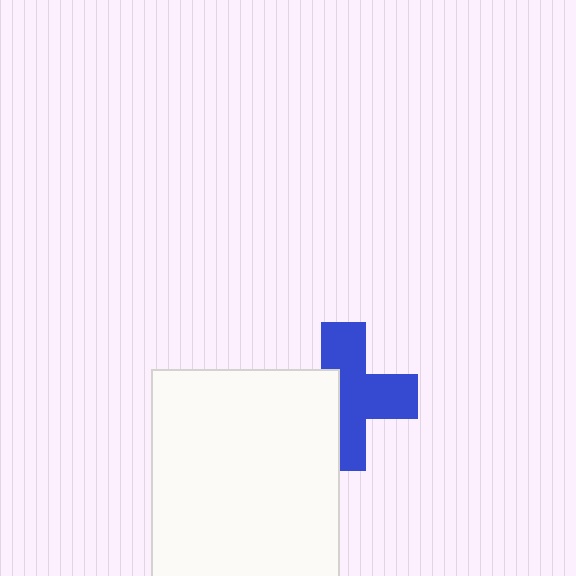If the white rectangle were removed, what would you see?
You would see the complete blue cross.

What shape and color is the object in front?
The object in front is a white rectangle.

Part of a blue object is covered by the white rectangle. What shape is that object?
It is a cross.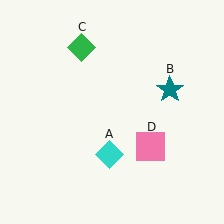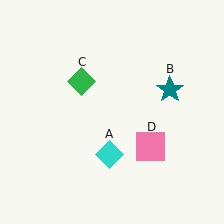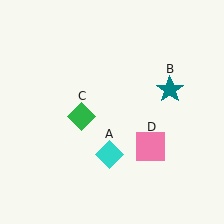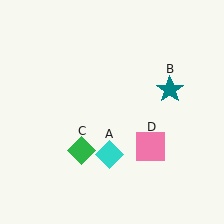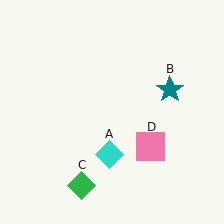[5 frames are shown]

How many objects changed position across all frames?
1 object changed position: green diamond (object C).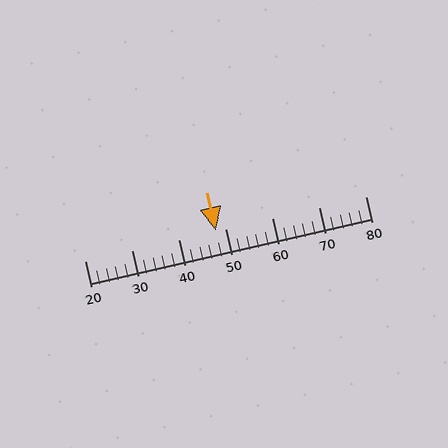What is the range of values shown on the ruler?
The ruler shows values from 20 to 80.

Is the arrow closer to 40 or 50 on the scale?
The arrow is closer to 50.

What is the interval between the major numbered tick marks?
The major tick marks are spaced 10 units apart.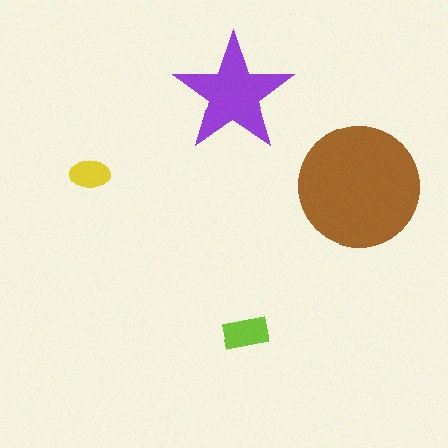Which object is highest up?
The purple star is topmost.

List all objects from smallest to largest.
The yellow ellipse, the lime rectangle, the purple star, the brown circle.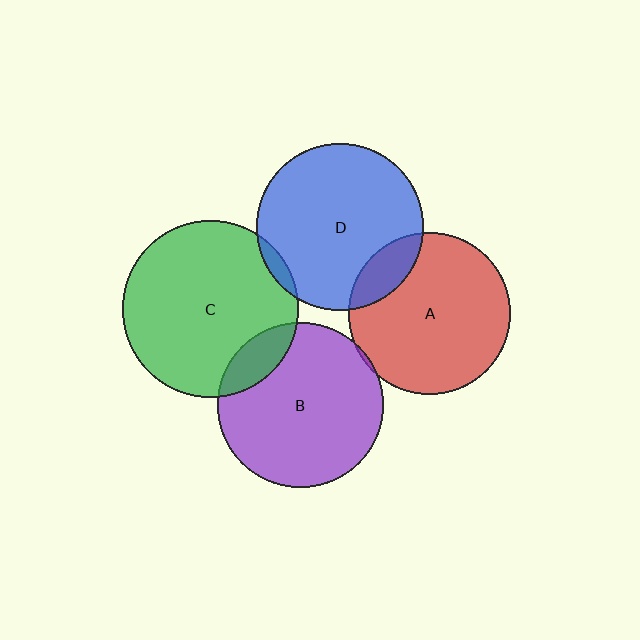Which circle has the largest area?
Circle C (green).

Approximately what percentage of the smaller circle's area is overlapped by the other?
Approximately 5%.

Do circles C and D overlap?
Yes.